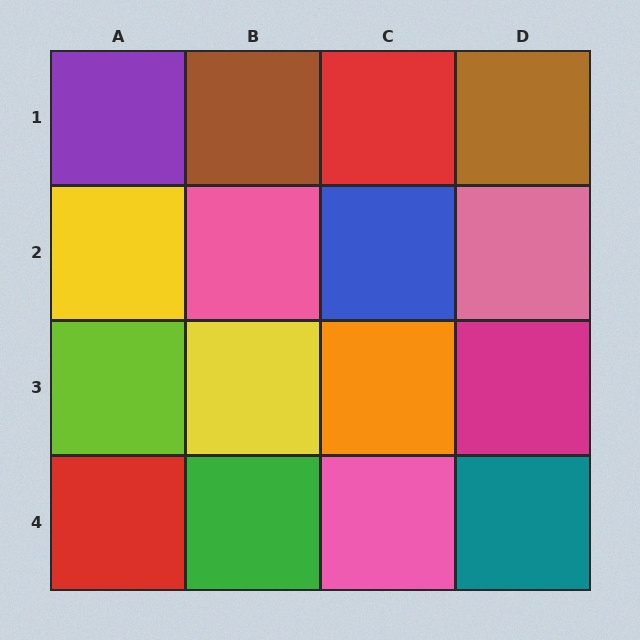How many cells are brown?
2 cells are brown.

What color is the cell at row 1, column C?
Red.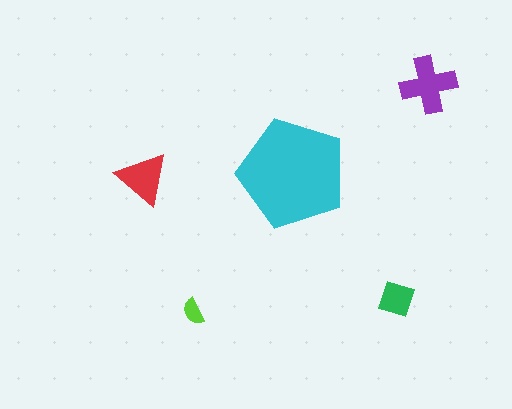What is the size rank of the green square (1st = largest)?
4th.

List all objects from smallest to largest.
The lime semicircle, the green square, the red triangle, the purple cross, the cyan pentagon.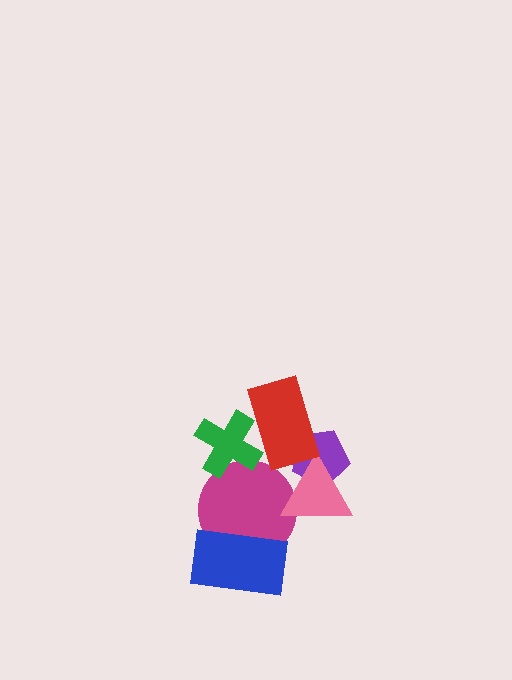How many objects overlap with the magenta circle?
3 objects overlap with the magenta circle.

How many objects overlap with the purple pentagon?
2 objects overlap with the purple pentagon.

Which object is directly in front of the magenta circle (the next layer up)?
The pink triangle is directly in front of the magenta circle.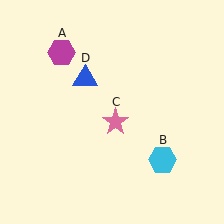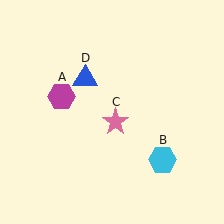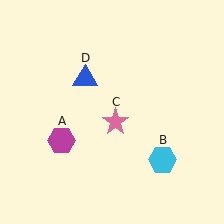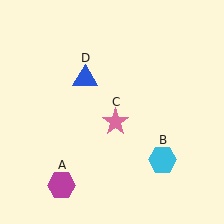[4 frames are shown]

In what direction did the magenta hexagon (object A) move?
The magenta hexagon (object A) moved down.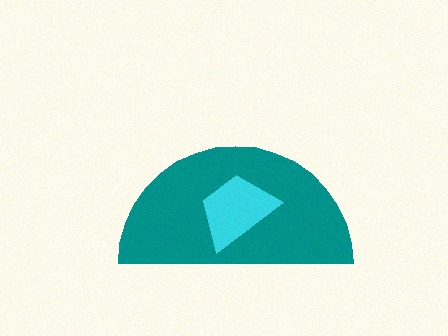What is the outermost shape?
The teal semicircle.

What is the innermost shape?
The cyan trapezoid.